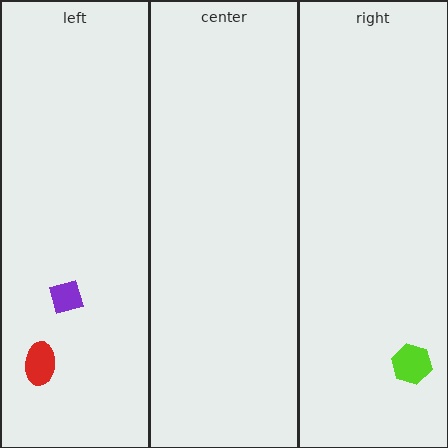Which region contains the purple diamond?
The left region.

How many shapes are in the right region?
1.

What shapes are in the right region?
The lime hexagon.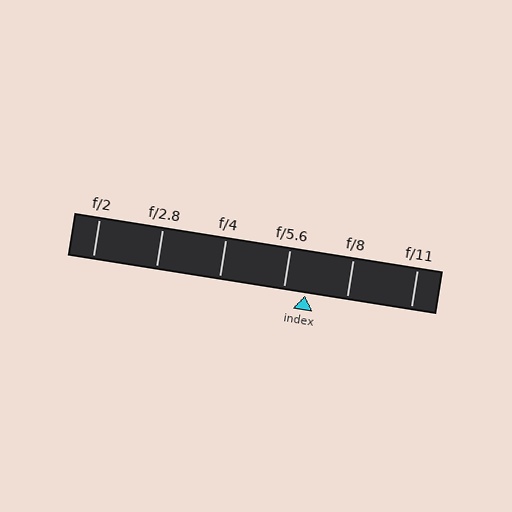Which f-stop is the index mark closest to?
The index mark is closest to f/5.6.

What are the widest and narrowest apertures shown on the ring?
The widest aperture shown is f/2 and the narrowest is f/11.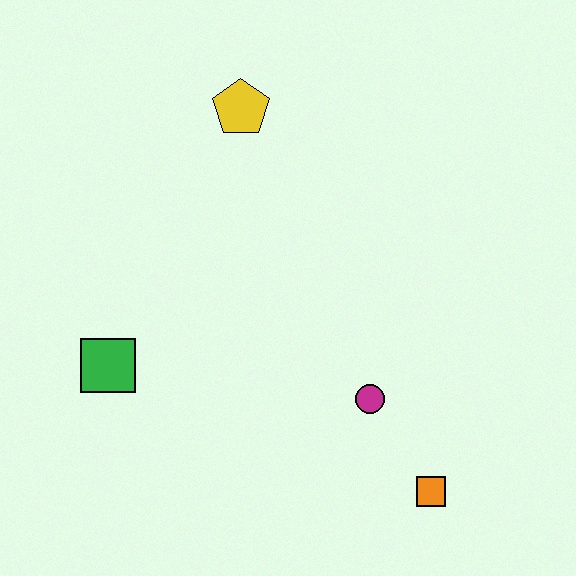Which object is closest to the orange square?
The magenta circle is closest to the orange square.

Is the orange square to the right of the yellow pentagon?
Yes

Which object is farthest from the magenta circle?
The yellow pentagon is farthest from the magenta circle.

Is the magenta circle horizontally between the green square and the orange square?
Yes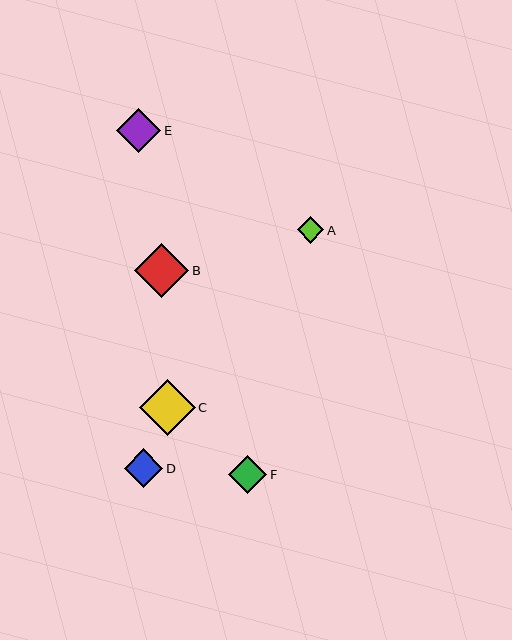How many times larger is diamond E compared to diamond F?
Diamond E is approximately 1.2 times the size of diamond F.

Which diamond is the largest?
Diamond C is the largest with a size of approximately 56 pixels.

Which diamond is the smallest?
Diamond A is the smallest with a size of approximately 27 pixels.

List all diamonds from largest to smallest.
From largest to smallest: C, B, E, D, F, A.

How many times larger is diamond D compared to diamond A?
Diamond D is approximately 1.5 times the size of diamond A.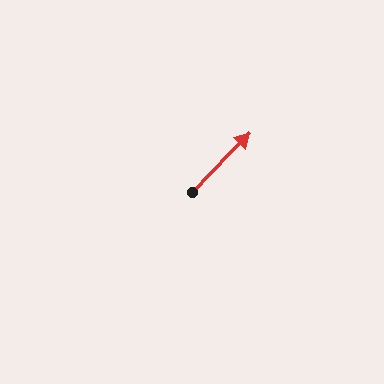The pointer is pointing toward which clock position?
Roughly 1 o'clock.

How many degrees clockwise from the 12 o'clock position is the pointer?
Approximately 44 degrees.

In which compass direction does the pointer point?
Northeast.